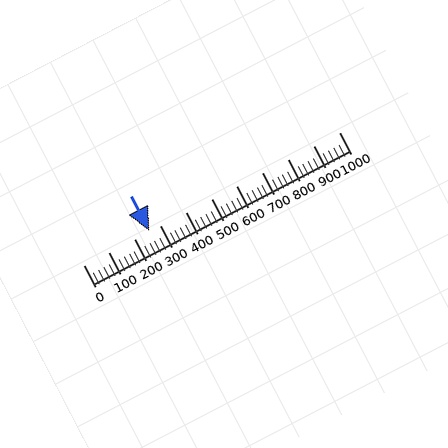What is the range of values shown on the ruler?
The ruler shows values from 0 to 1000.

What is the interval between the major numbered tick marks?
The major tick marks are spaced 100 units apart.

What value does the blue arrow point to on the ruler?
The blue arrow points to approximately 260.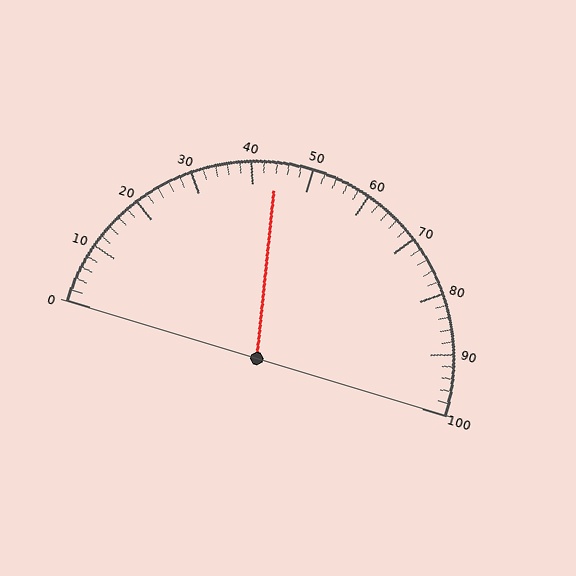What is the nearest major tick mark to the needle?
The nearest major tick mark is 40.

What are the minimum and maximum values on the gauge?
The gauge ranges from 0 to 100.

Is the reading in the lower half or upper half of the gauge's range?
The reading is in the lower half of the range (0 to 100).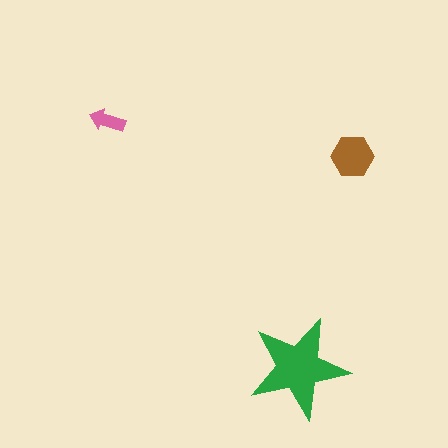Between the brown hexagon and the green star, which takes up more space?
The green star.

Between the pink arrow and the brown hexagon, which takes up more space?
The brown hexagon.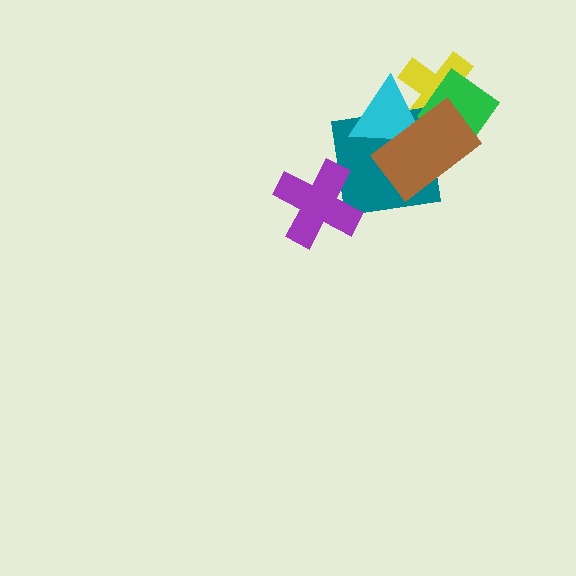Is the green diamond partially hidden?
Yes, it is partially covered by another shape.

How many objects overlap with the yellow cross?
3 objects overlap with the yellow cross.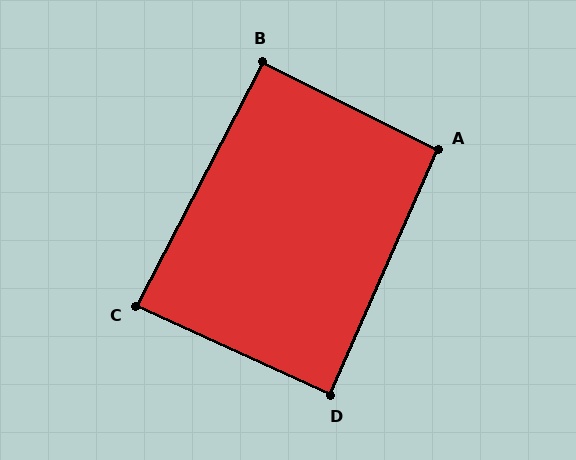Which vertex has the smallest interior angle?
C, at approximately 87 degrees.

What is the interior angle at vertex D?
Approximately 89 degrees (approximately right).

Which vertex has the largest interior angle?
A, at approximately 93 degrees.